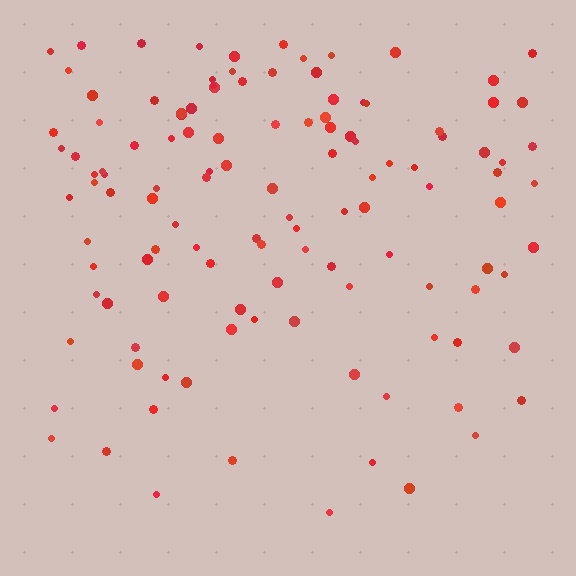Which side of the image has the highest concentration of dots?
The top.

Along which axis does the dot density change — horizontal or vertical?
Vertical.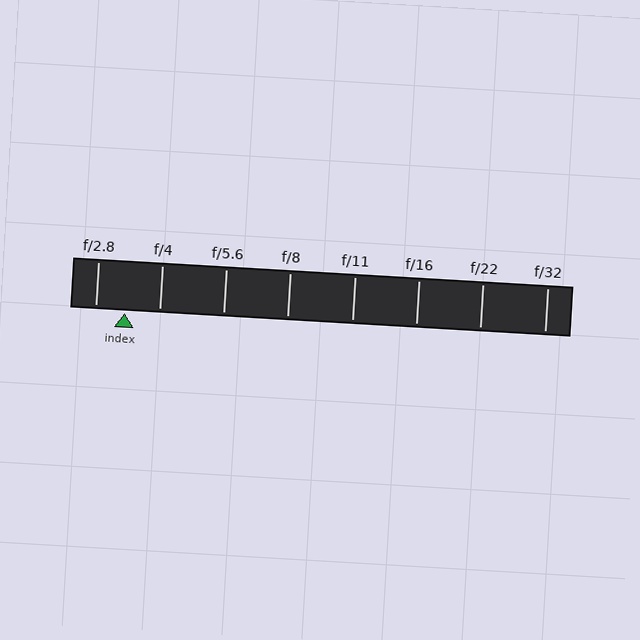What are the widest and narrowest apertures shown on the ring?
The widest aperture shown is f/2.8 and the narrowest is f/32.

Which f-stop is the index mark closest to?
The index mark is closest to f/2.8.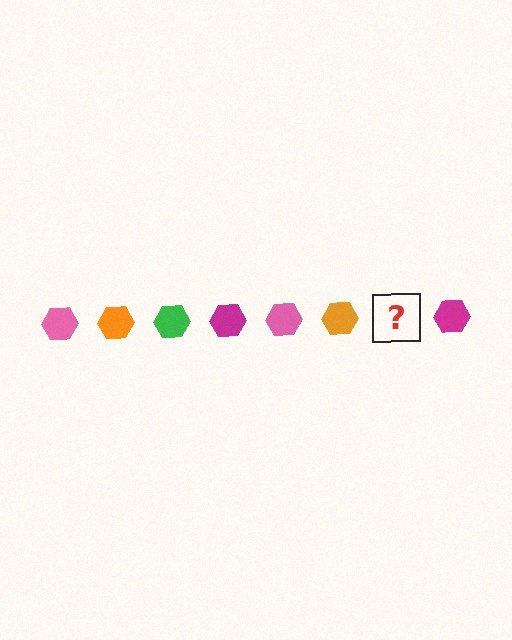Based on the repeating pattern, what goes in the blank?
The blank should be a green hexagon.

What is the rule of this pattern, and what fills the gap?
The rule is that the pattern cycles through pink, orange, green, magenta hexagons. The gap should be filled with a green hexagon.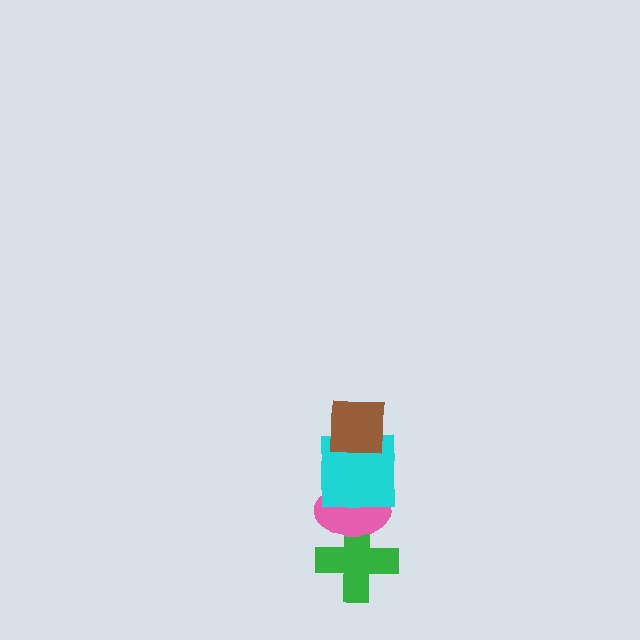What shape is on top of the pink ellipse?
The cyan square is on top of the pink ellipse.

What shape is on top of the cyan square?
The brown square is on top of the cyan square.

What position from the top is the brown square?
The brown square is 1st from the top.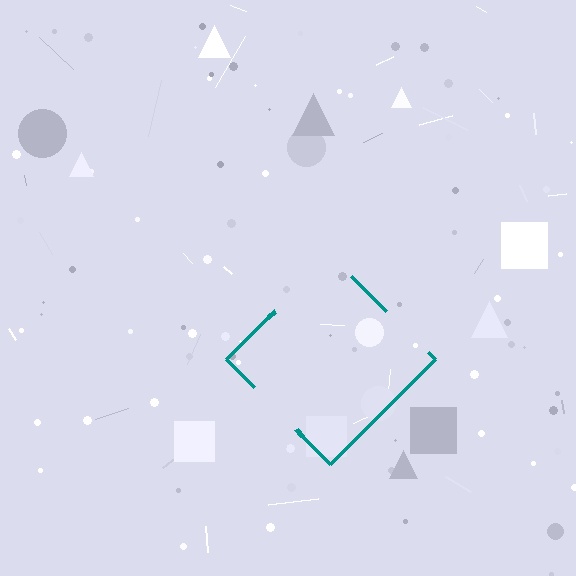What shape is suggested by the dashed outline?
The dashed outline suggests a diamond.